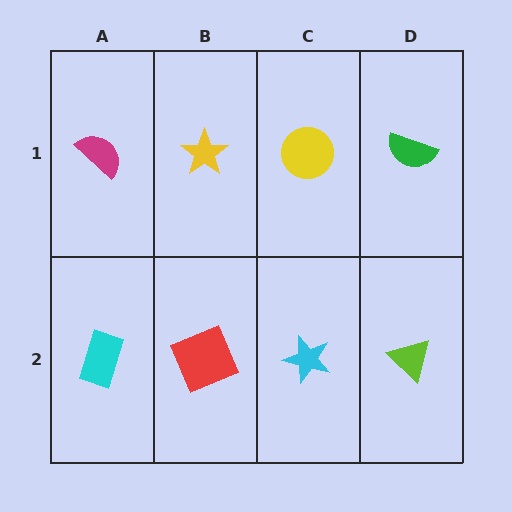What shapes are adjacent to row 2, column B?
A yellow star (row 1, column B), a cyan rectangle (row 2, column A), a cyan star (row 2, column C).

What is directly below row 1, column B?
A red square.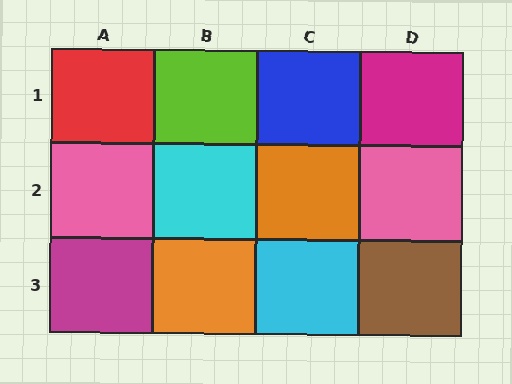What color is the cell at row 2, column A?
Pink.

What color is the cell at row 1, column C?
Blue.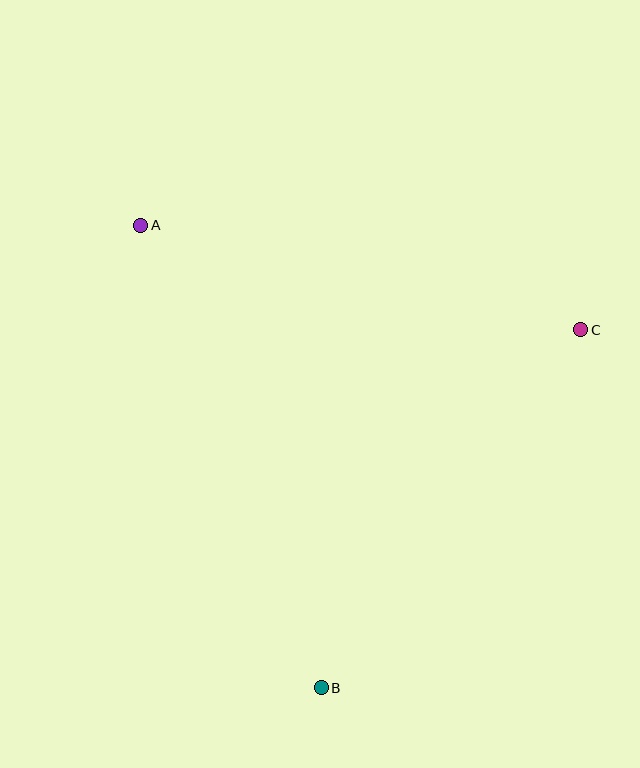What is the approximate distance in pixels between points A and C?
The distance between A and C is approximately 452 pixels.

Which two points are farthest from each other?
Points A and B are farthest from each other.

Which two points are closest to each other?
Points B and C are closest to each other.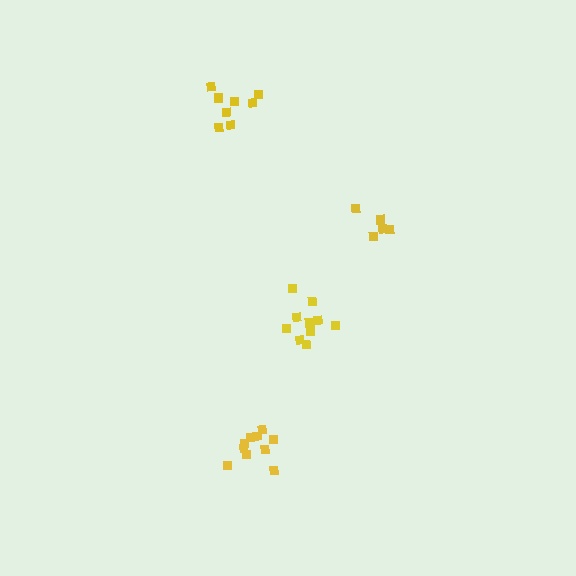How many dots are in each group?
Group 1: 10 dots, Group 2: 8 dots, Group 3: 5 dots, Group 4: 10 dots (33 total).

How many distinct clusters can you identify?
There are 4 distinct clusters.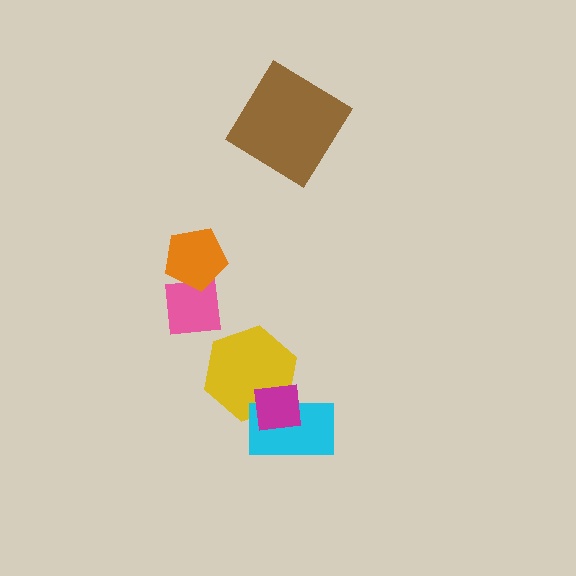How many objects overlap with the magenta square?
2 objects overlap with the magenta square.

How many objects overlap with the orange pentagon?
1 object overlaps with the orange pentagon.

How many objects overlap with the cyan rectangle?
2 objects overlap with the cyan rectangle.